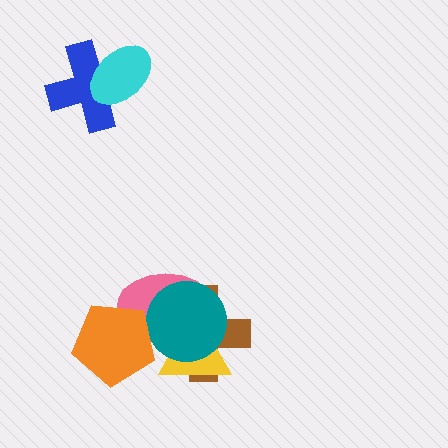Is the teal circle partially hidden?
Yes, it is partially covered by another shape.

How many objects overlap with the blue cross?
1 object overlaps with the blue cross.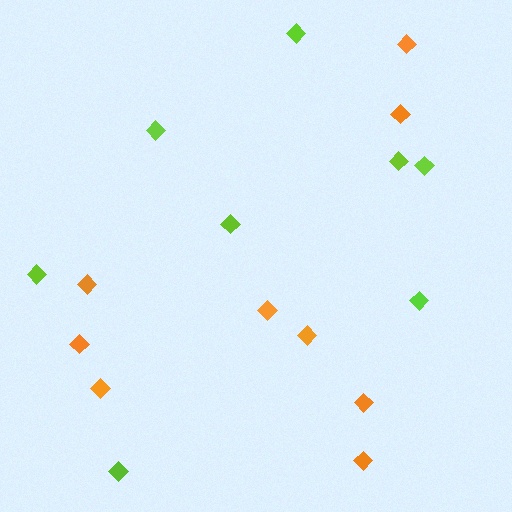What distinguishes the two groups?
There are 2 groups: one group of orange diamonds (9) and one group of lime diamonds (8).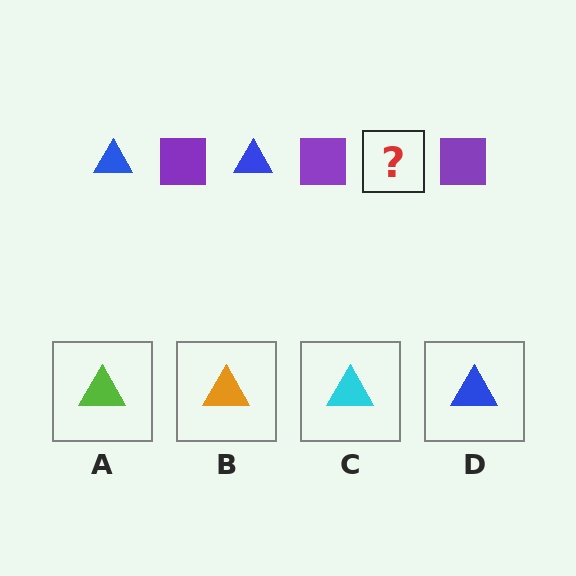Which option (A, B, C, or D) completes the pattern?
D.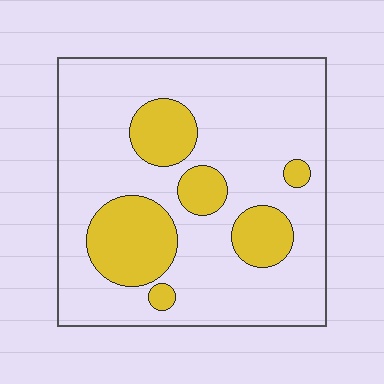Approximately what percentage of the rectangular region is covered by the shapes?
Approximately 25%.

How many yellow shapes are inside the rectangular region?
6.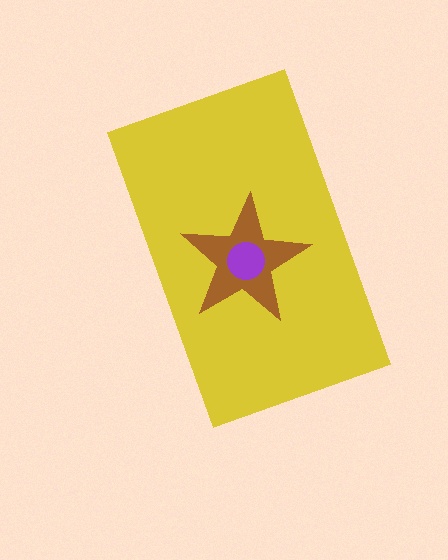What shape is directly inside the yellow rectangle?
The brown star.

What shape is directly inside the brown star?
The purple circle.